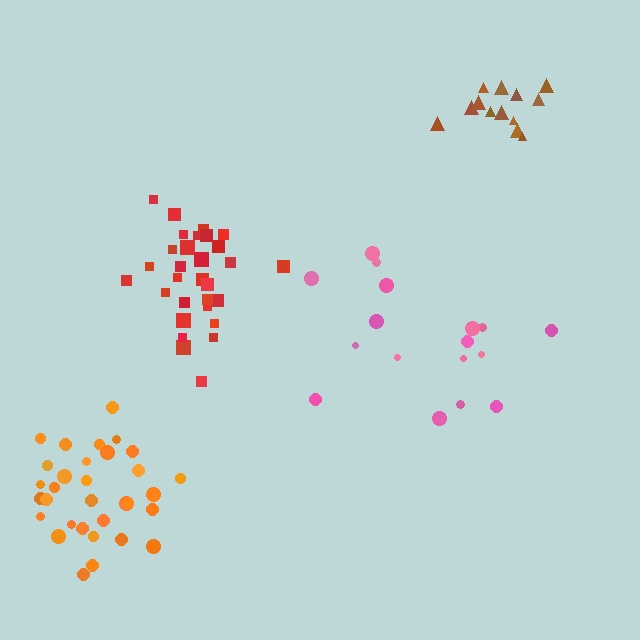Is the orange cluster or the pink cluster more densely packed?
Orange.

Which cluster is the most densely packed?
Brown.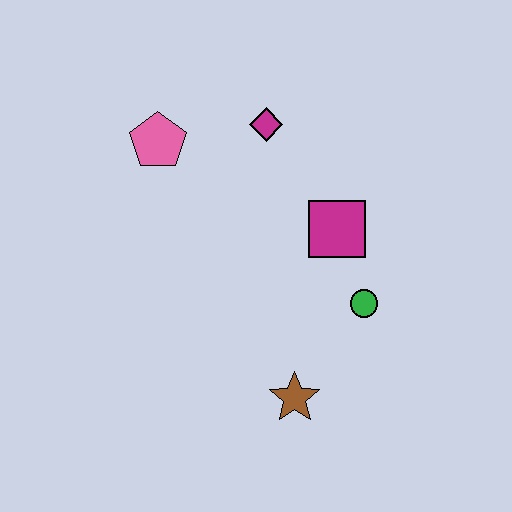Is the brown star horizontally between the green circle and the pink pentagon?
Yes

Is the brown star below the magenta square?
Yes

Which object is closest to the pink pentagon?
The magenta diamond is closest to the pink pentagon.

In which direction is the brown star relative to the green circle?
The brown star is below the green circle.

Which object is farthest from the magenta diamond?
The brown star is farthest from the magenta diamond.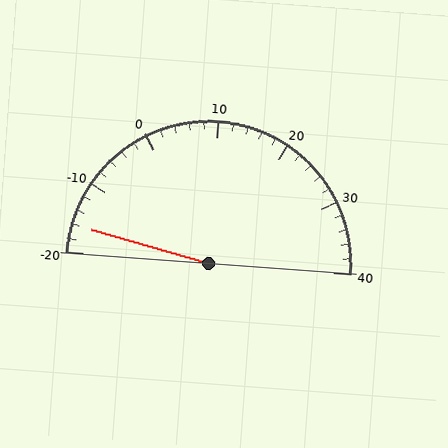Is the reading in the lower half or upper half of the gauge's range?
The reading is in the lower half of the range (-20 to 40).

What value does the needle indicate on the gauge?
The needle indicates approximately -16.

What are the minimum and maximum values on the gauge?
The gauge ranges from -20 to 40.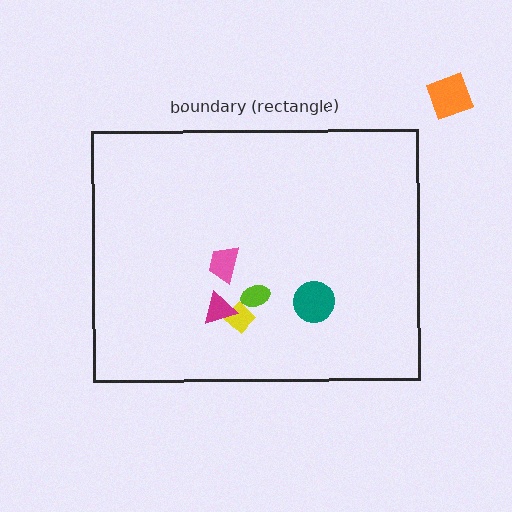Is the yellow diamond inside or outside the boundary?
Inside.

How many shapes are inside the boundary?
5 inside, 1 outside.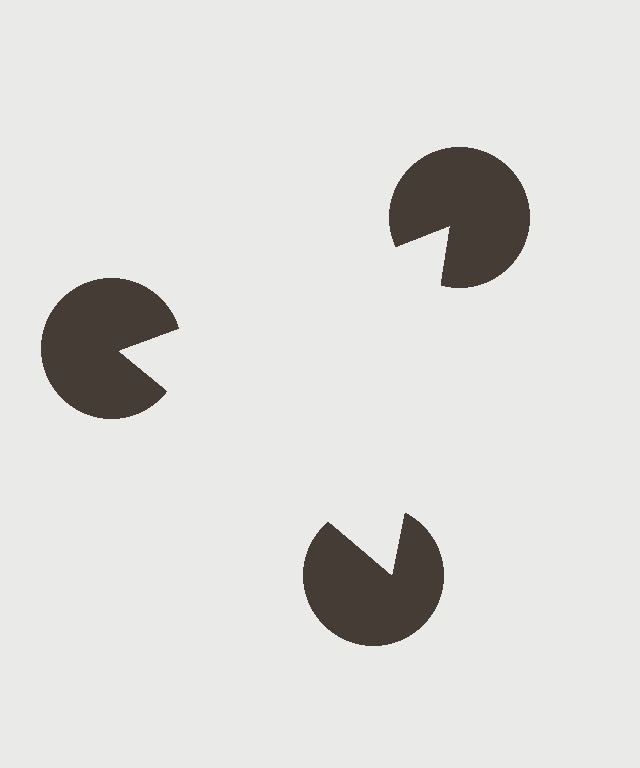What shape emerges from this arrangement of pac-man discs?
An illusory triangle — its edges are inferred from the aligned wedge cuts in the pac-man discs, not physically drawn.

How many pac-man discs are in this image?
There are 3 — one at each vertex of the illusory triangle.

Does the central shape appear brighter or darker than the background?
It typically appears slightly brighter than the background, even though no actual brightness change is drawn.